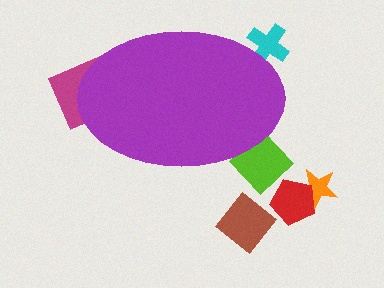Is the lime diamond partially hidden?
Yes, the lime diamond is partially hidden behind the purple ellipse.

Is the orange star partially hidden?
No, the orange star is fully visible.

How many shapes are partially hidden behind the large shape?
3 shapes are partially hidden.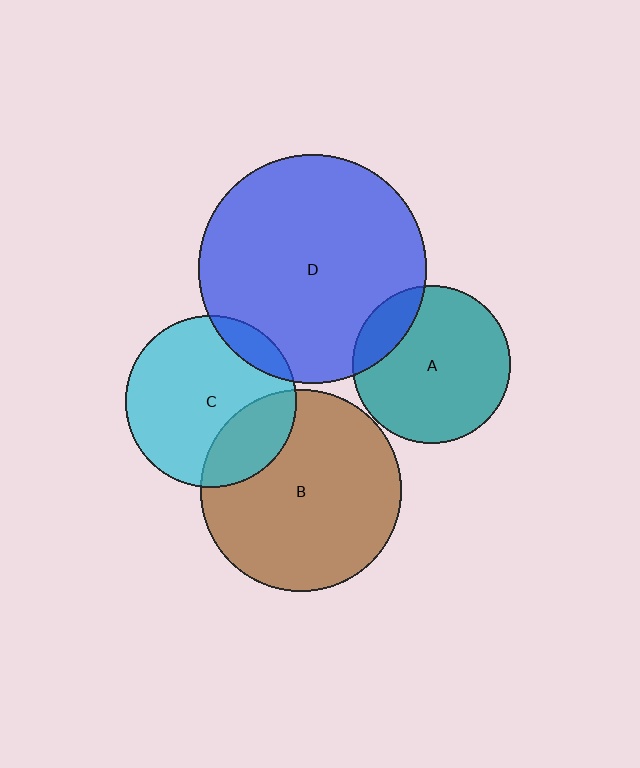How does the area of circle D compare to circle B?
Approximately 1.3 times.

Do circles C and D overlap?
Yes.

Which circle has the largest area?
Circle D (blue).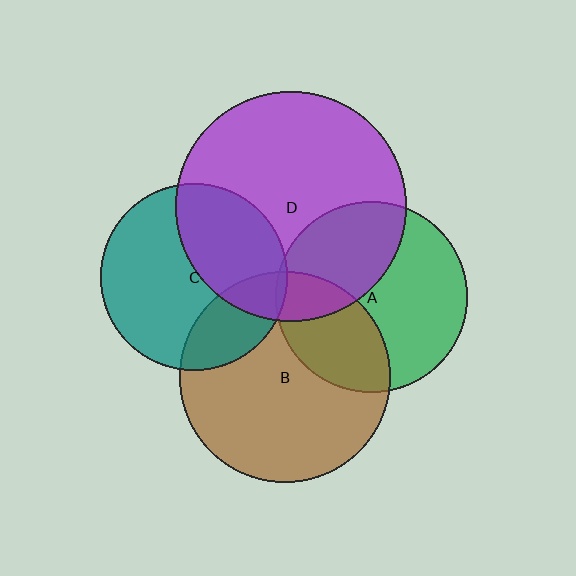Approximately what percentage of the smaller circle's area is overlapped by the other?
Approximately 40%.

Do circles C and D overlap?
Yes.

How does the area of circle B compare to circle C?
Approximately 1.3 times.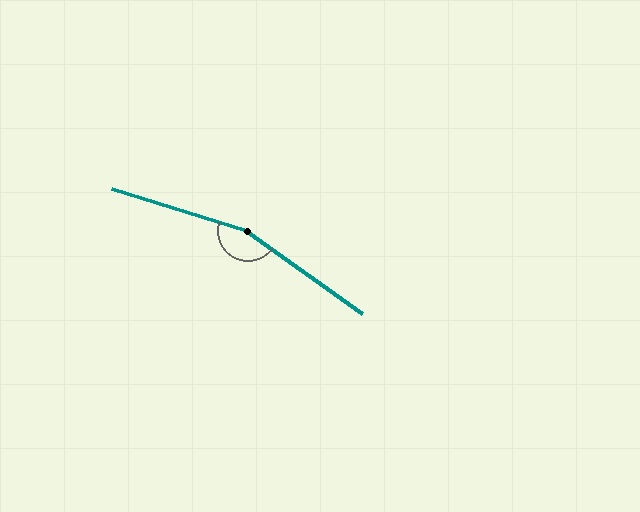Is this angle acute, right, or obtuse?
It is obtuse.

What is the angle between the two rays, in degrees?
Approximately 161 degrees.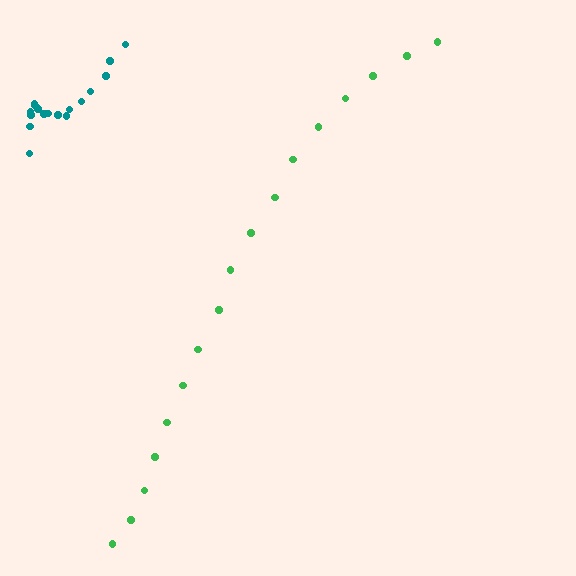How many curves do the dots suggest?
There are 2 distinct paths.